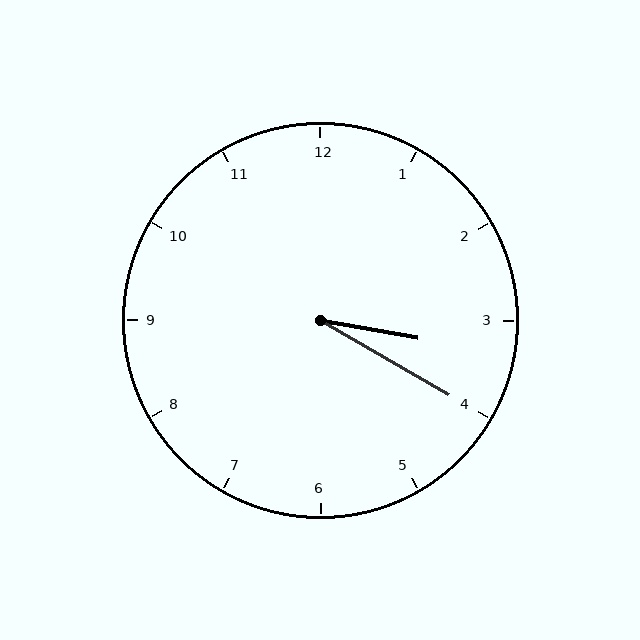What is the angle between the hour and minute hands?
Approximately 20 degrees.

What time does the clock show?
3:20.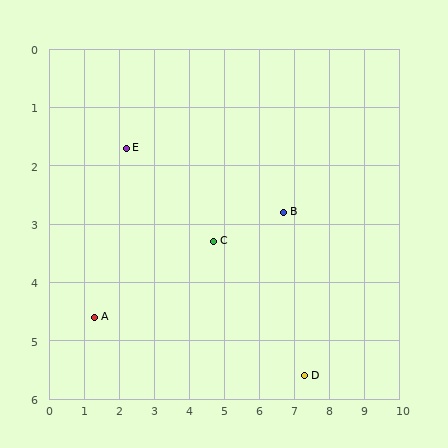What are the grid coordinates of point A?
Point A is at approximately (1.3, 4.6).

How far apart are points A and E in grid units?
Points A and E are about 3.0 grid units apart.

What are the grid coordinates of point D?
Point D is at approximately (7.3, 5.6).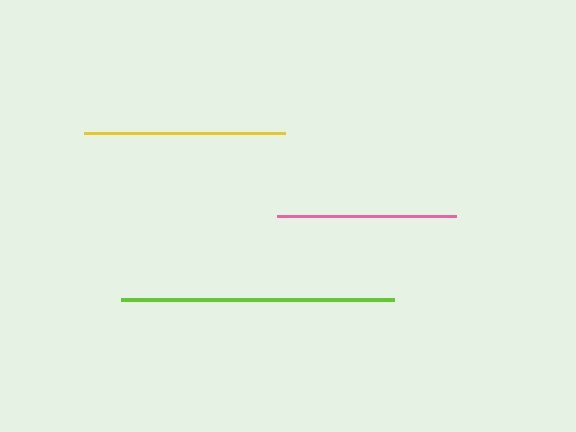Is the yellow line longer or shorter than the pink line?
The yellow line is longer than the pink line.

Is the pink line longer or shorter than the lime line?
The lime line is longer than the pink line.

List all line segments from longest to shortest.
From longest to shortest: lime, yellow, pink.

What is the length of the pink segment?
The pink segment is approximately 179 pixels long.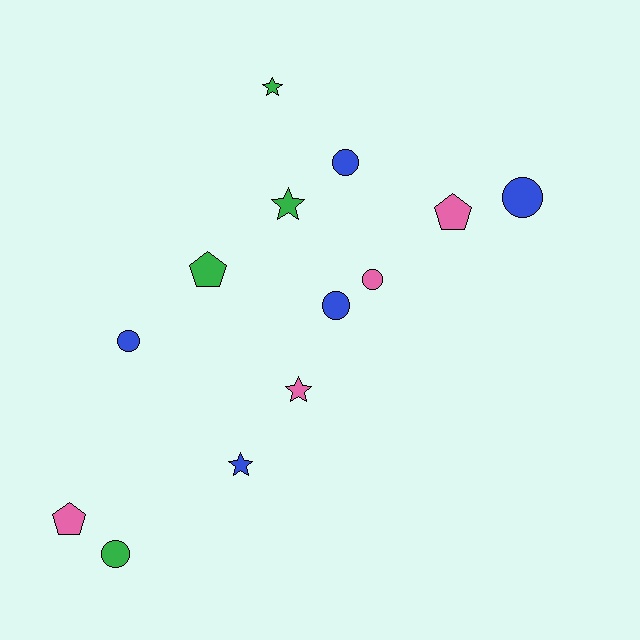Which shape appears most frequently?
Circle, with 6 objects.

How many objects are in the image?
There are 13 objects.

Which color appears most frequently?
Blue, with 5 objects.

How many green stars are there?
There are 2 green stars.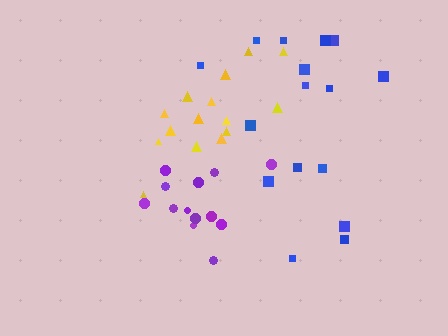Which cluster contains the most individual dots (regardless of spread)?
Blue (16).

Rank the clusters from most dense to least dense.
purple, yellow, blue.